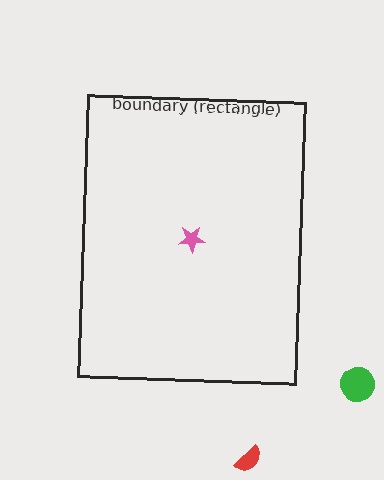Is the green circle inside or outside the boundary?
Outside.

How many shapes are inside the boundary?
1 inside, 2 outside.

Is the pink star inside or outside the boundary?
Inside.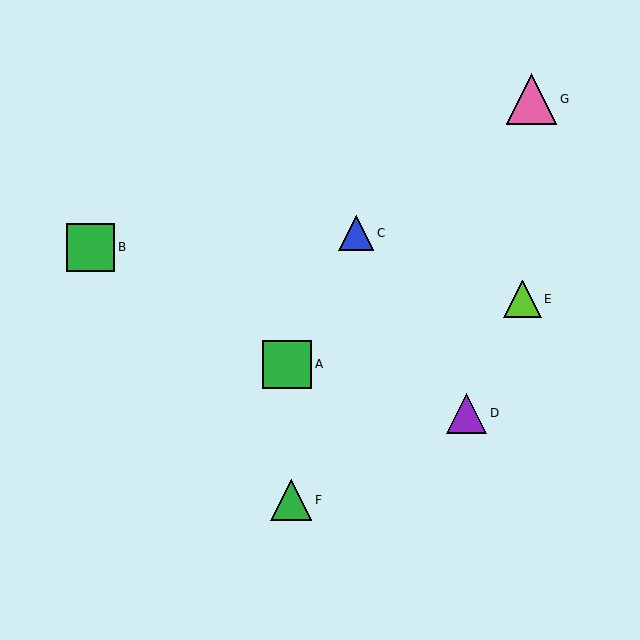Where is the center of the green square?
The center of the green square is at (91, 247).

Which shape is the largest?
The pink triangle (labeled G) is the largest.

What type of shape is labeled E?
Shape E is a lime triangle.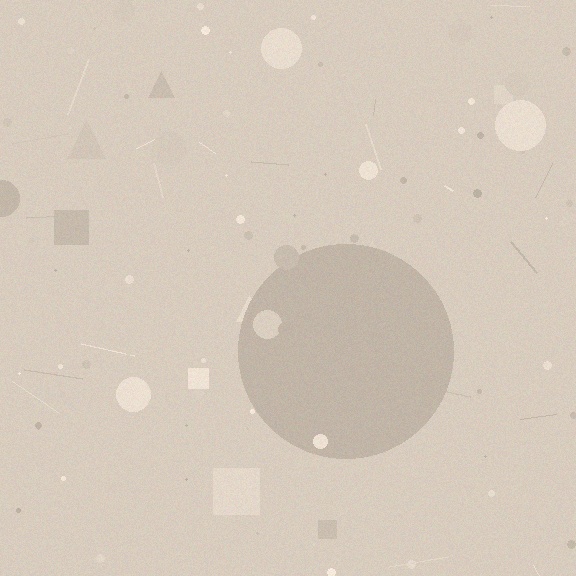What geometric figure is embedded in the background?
A circle is embedded in the background.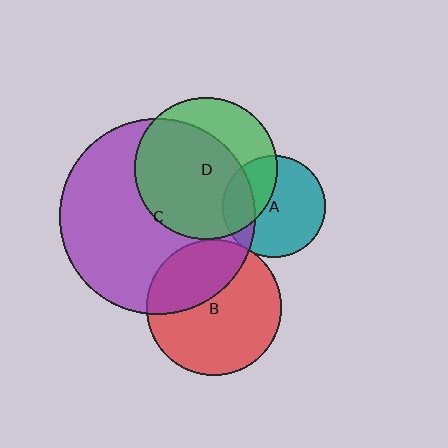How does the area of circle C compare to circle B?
Approximately 2.1 times.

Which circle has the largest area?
Circle C (purple).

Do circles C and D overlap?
Yes.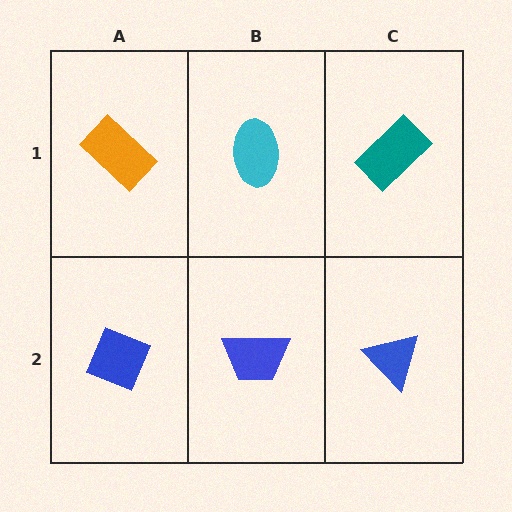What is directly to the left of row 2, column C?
A blue trapezoid.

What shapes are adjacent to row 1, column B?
A blue trapezoid (row 2, column B), an orange rectangle (row 1, column A), a teal rectangle (row 1, column C).